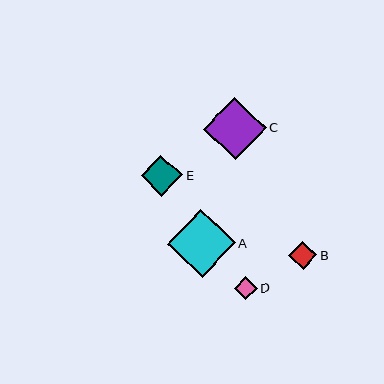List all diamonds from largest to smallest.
From largest to smallest: A, C, E, B, D.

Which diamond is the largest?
Diamond A is the largest with a size of approximately 68 pixels.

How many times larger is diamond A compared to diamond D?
Diamond A is approximately 3.0 times the size of diamond D.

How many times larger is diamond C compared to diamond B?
Diamond C is approximately 2.2 times the size of diamond B.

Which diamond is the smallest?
Diamond D is the smallest with a size of approximately 23 pixels.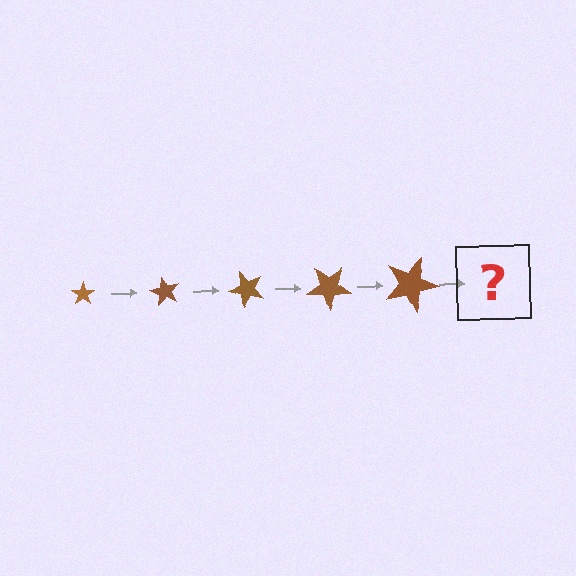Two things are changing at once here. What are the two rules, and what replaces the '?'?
The two rules are that the star grows larger each step and it rotates 60 degrees each step. The '?' should be a star, larger than the previous one and rotated 300 degrees from the start.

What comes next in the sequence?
The next element should be a star, larger than the previous one and rotated 300 degrees from the start.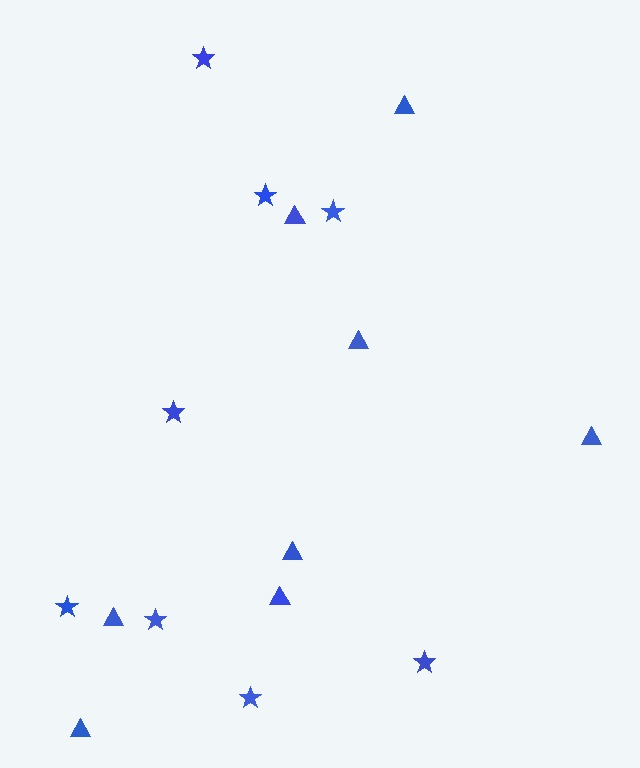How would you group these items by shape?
There are 2 groups: one group of triangles (8) and one group of stars (8).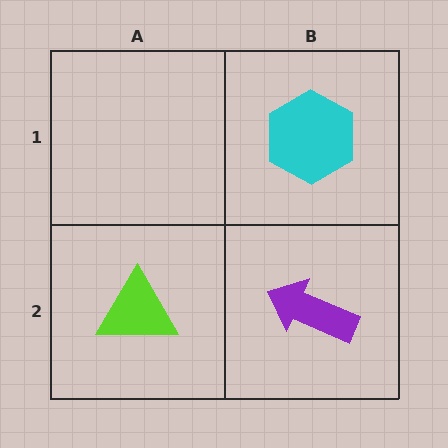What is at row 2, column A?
A lime triangle.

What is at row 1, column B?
A cyan hexagon.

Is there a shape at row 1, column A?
No, that cell is empty.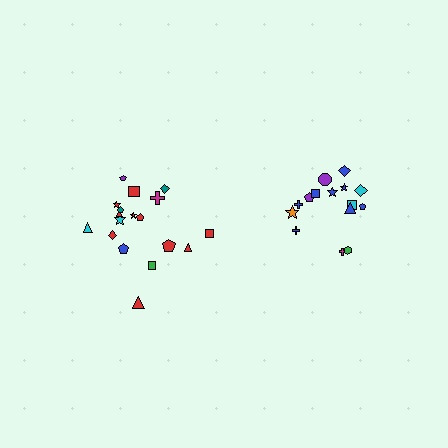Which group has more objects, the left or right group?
The left group.